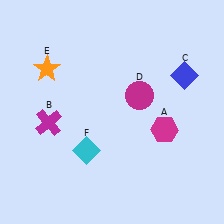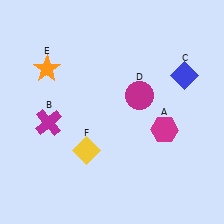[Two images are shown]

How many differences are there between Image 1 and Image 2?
There is 1 difference between the two images.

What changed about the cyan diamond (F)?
In Image 1, F is cyan. In Image 2, it changed to yellow.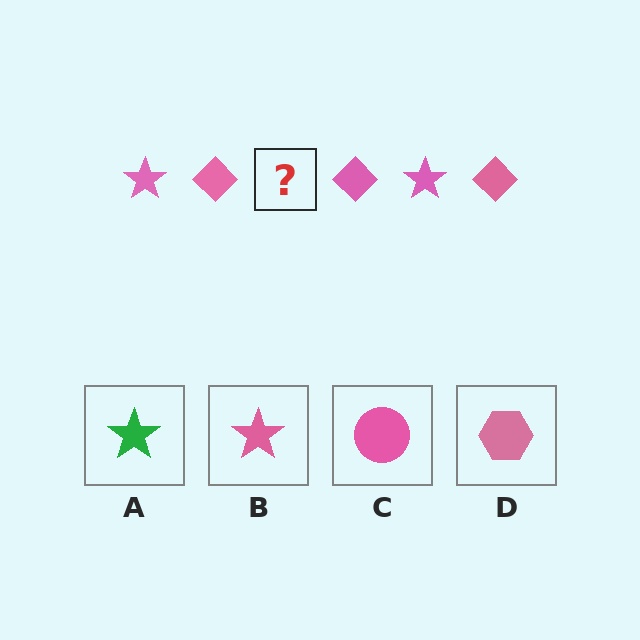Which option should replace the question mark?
Option B.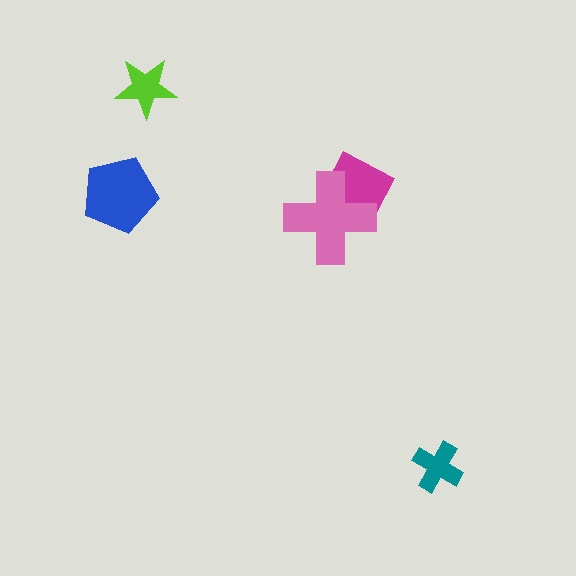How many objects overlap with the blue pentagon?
0 objects overlap with the blue pentagon.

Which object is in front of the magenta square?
The pink cross is in front of the magenta square.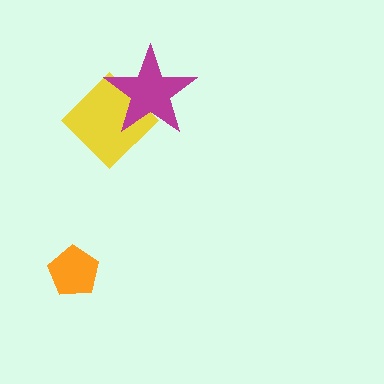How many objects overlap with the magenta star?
1 object overlaps with the magenta star.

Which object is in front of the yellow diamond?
The magenta star is in front of the yellow diamond.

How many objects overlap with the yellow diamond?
1 object overlaps with the yellow diamond.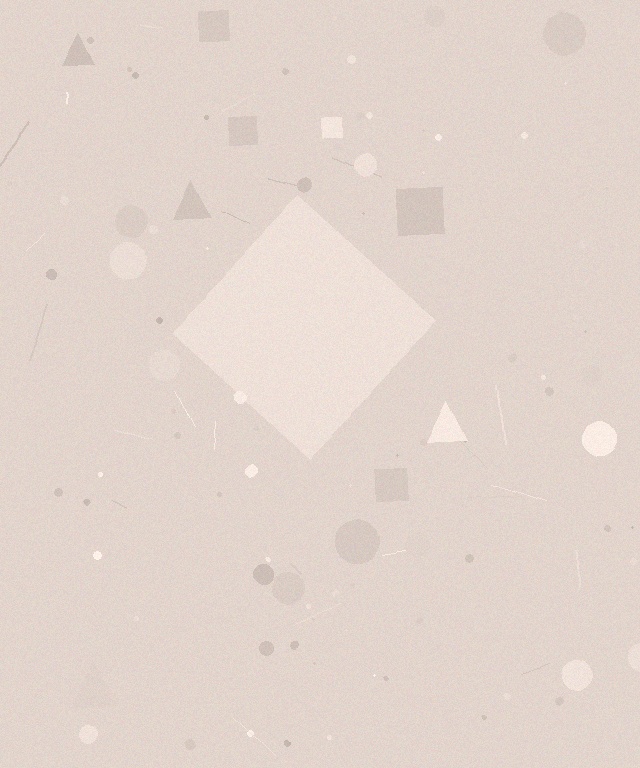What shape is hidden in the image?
A diamond is hidden in the image.